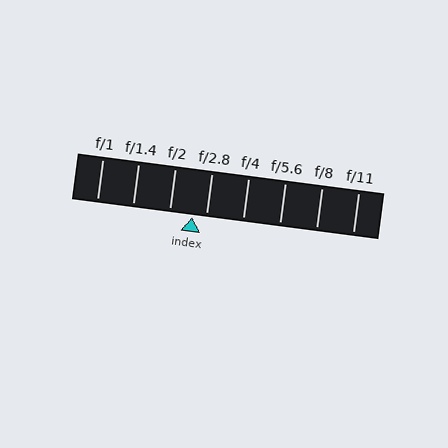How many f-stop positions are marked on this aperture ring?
There are 8 f-stop positions marked.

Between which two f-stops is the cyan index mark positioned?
The index mark is between f/2 and f/2.8.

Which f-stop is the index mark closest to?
The index mark is closest to f/2.8.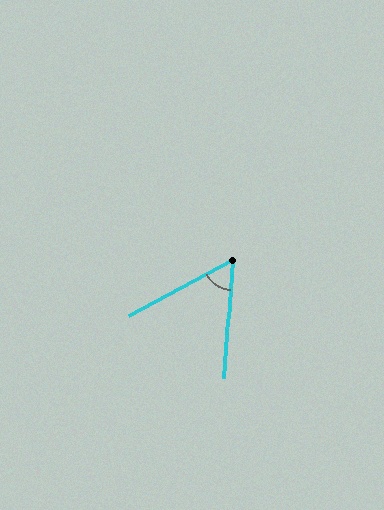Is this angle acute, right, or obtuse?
It is acute.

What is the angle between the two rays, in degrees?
Approximately 58 degrees.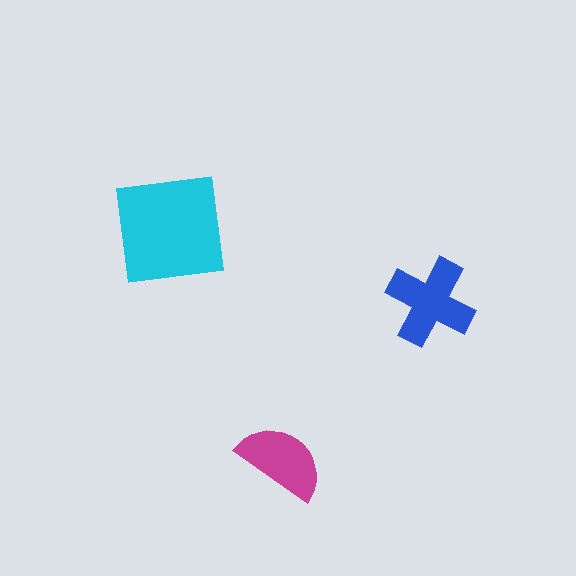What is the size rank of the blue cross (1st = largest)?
2nd.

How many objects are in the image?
There are 3 objects in the image.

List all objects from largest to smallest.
The cyan square, the blue cross, the magenta semicircle.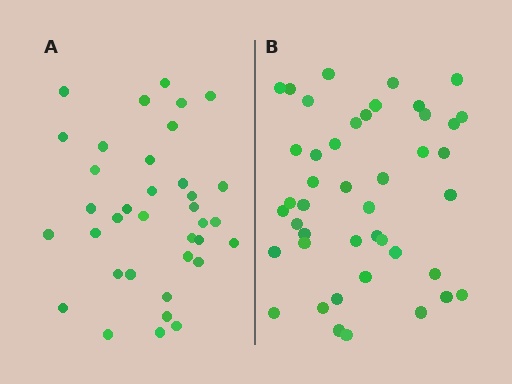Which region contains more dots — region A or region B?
Region B (the right region) has more dots.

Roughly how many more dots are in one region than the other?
Region B has roughly 8 or so more dots than region A.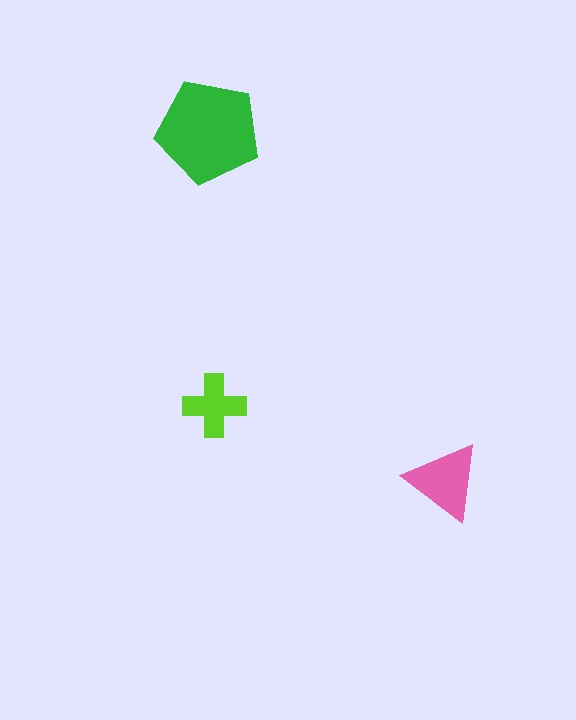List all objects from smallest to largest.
The lime cross, the pink triangle, the green pentagon.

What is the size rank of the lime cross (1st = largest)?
3rd.